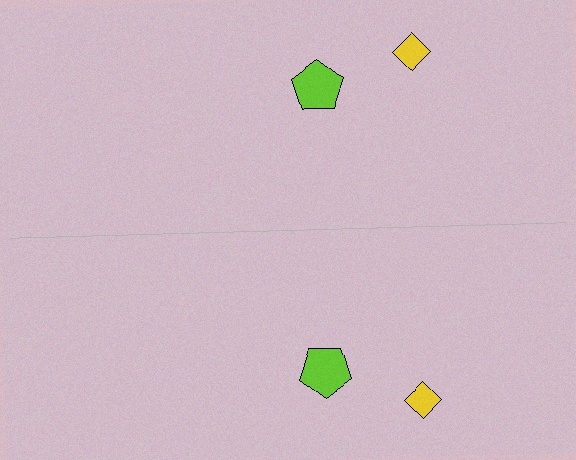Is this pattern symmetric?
Yes, this pattern has bilateral (reflection) symmetry.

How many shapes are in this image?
There are 4 shapes in this image.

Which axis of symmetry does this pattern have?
The pattern has a horizontal axis of symmetry running through the center of the image.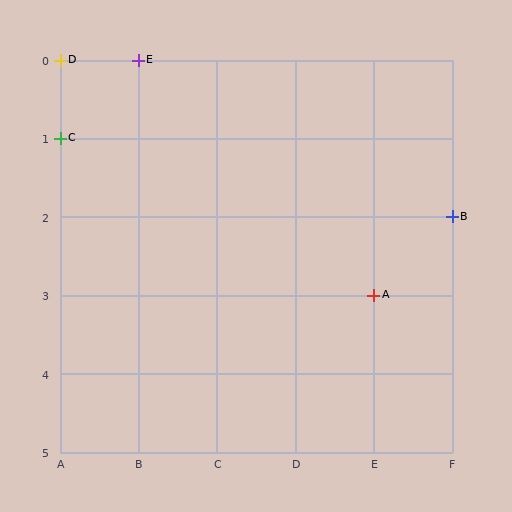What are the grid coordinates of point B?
Point B is at grid coordinates (F, 2).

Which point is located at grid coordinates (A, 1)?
Point C is at (A, 1).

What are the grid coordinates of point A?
Point A is at grid coordinates (E, 3).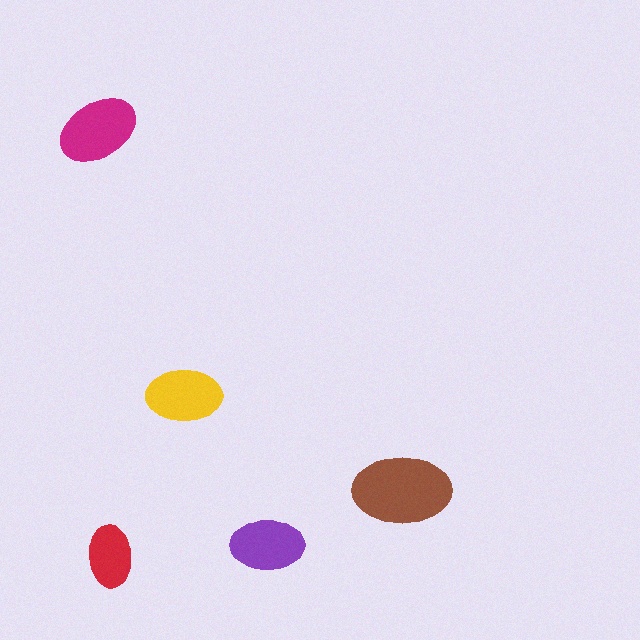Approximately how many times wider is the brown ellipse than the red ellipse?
About 1.5 times wider.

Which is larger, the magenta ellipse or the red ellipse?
The magenta one.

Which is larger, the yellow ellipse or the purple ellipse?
The yellow one.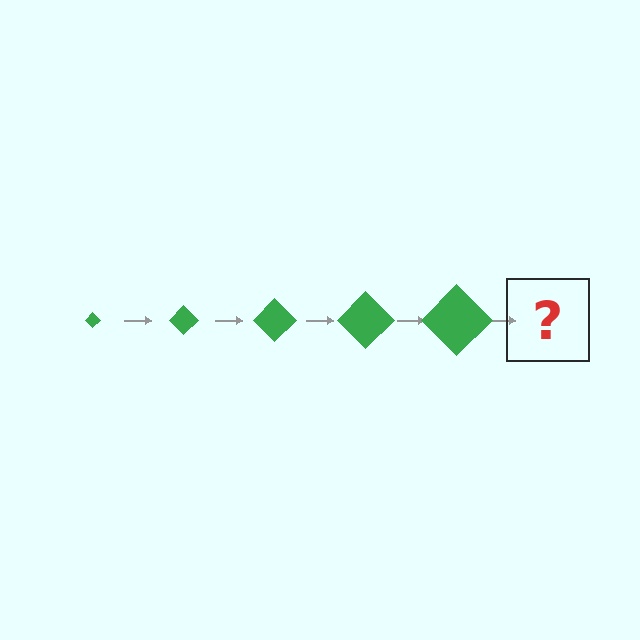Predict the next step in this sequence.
The next step is a green diamond, larger than the previous one.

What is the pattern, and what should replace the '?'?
The pattern is that the diamond gets progressively larger each step. The '?' should be a green diamond, larger than the previous one.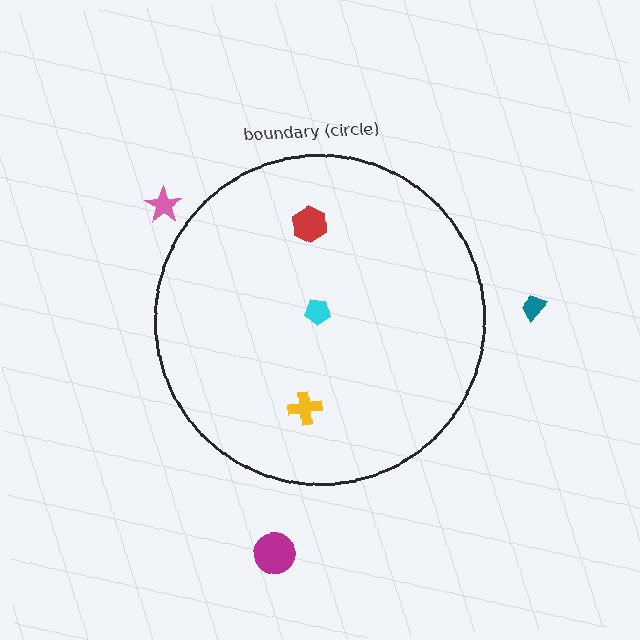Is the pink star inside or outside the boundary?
Outside.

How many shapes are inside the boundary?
3 inside, 3 outside.